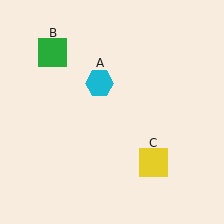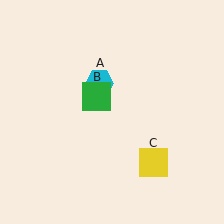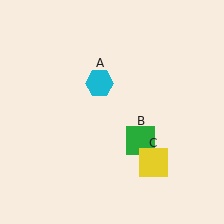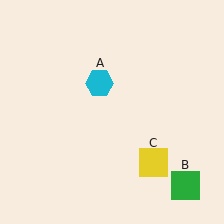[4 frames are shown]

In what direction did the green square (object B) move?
The green square (object B) moved down and to the right.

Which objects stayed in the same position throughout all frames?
Cyan hexagon (object A) and yellow square (object C) remained stationary.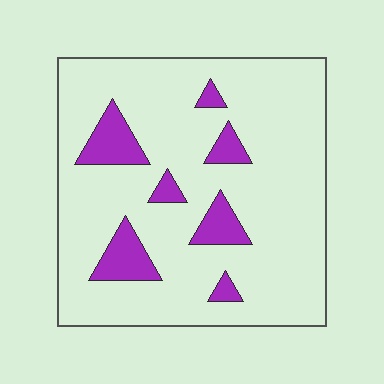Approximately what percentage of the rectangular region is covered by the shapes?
Approximately 15%.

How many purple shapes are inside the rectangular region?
7.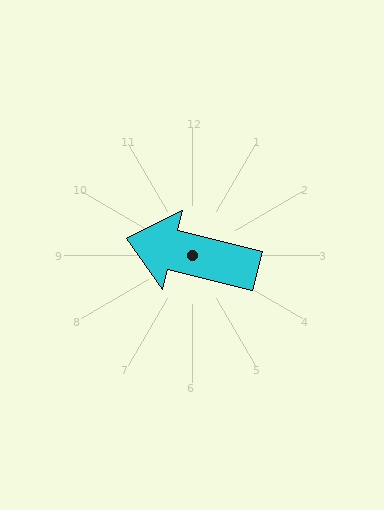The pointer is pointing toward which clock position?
Roughly 9 o'clock.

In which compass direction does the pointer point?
West.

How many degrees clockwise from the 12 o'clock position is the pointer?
Approximately 284 degrees.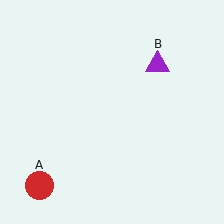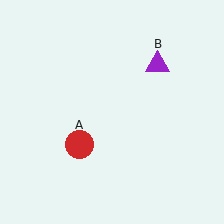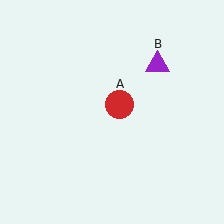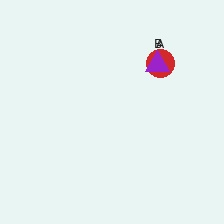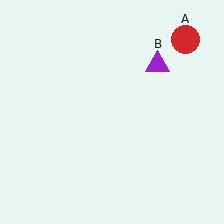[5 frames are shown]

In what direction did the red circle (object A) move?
The red circle (object A) moved up and to the right.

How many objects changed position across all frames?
1 object changed position: red circle (object A).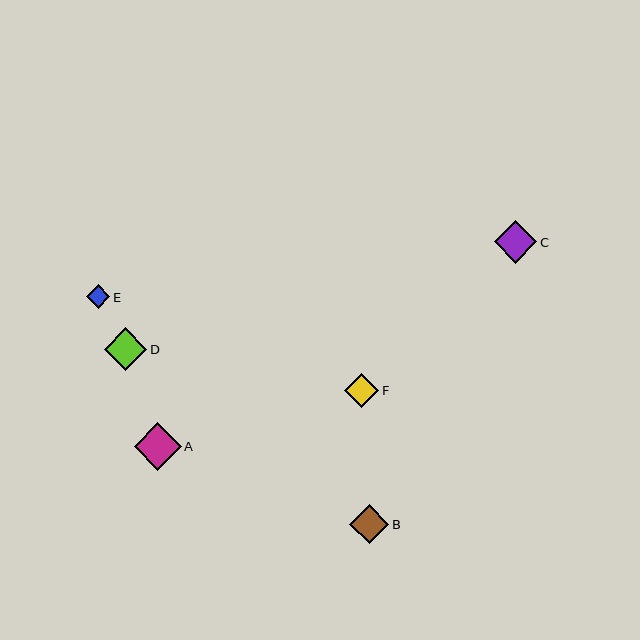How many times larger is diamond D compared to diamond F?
Diamond D is approximately 1.3 times the size of diamond F.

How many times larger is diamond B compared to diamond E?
Diamond B is approximately 1.7 times the size of diamond E.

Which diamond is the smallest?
Diamond E is the smallest with a size of approximately 24 pixels.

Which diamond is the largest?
Diamond A is the largest with a size of approximately 47 pixels.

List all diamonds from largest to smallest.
From largest to smallest: A, D, C, B, F, E.